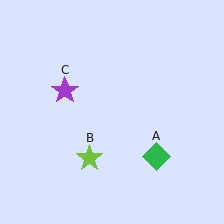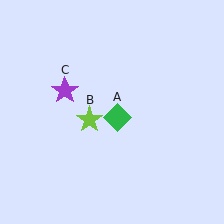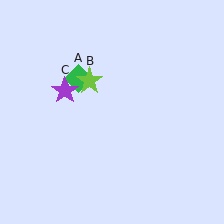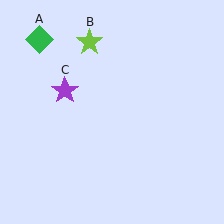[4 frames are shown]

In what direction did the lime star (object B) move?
The lime star (object B) moved up.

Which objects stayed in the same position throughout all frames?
Purple star (object C) remained stationary.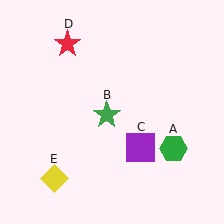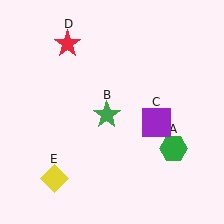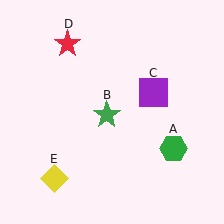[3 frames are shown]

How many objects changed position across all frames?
1 object changed position: purple square (object C).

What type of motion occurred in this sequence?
The purple square (object C) rotated counterclockwise around the center of the scene.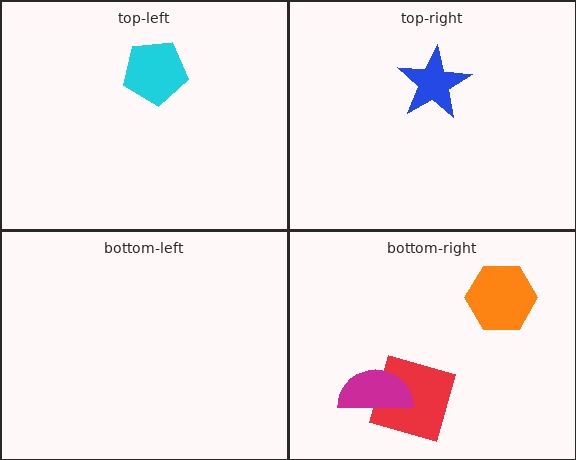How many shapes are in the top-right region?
1.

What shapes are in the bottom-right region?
The orange hexagon, the red square, the magenta semicircle.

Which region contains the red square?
The bottom-right region.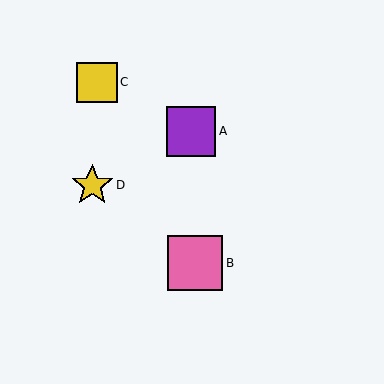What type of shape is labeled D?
Shape D is a yellow star.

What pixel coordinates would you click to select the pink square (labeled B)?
Click at (195, 263) to select the pink square B.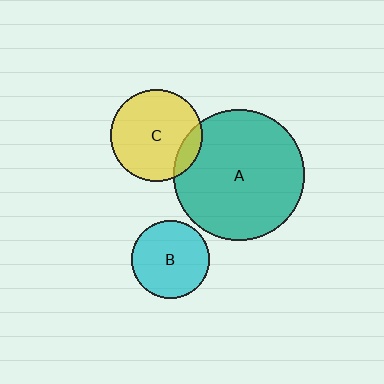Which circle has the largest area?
Circle A (teal).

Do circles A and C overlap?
Yes.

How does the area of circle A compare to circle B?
Approximately 2.8 times.